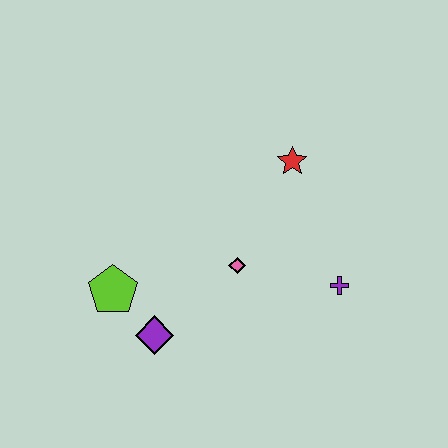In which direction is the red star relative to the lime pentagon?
The red star is to the right of the lime pentagon.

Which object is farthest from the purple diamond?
The red star is farthest from the purple diamond.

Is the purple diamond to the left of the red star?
Yes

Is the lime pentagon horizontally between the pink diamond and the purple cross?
No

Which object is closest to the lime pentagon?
The purple diamond is closest to the lime pentagon.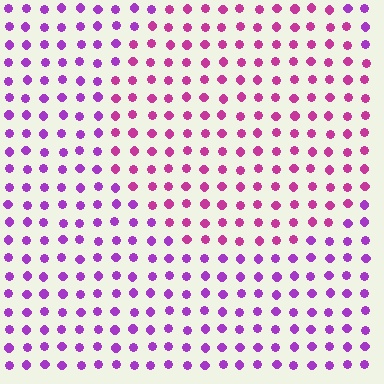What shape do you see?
I see a circle.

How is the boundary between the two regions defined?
The boundary is defined purely by a slight shift in hue (about 32 degrees). Spacing, size, and orientation are identical on both sides.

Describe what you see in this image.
The image is filled with small purple elements in a uniform arrangement. A circle-shaped region is visible where the elements are tinted to a slightly different hue, forming a subtle color boundary.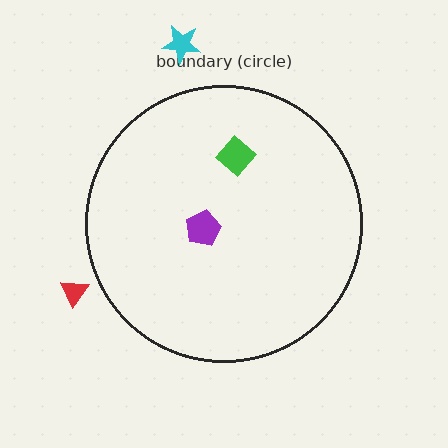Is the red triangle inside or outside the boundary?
Outside.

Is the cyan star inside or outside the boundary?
Outside.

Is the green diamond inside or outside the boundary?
Inside.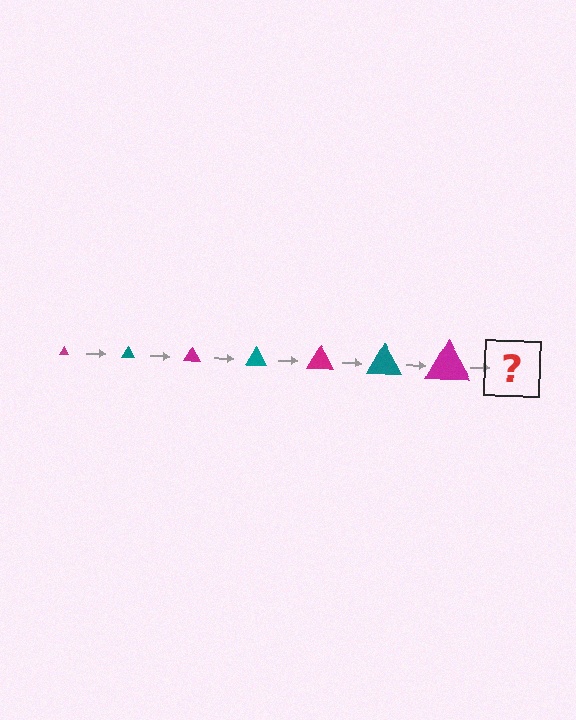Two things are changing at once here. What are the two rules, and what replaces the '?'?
The two rules are that the triangle grows larger each step and the color cycles through magenta and teal. The '?' should be a teal triangle, larger than the previous one.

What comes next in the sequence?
The next element should be a teal triangle, larger than the previous one.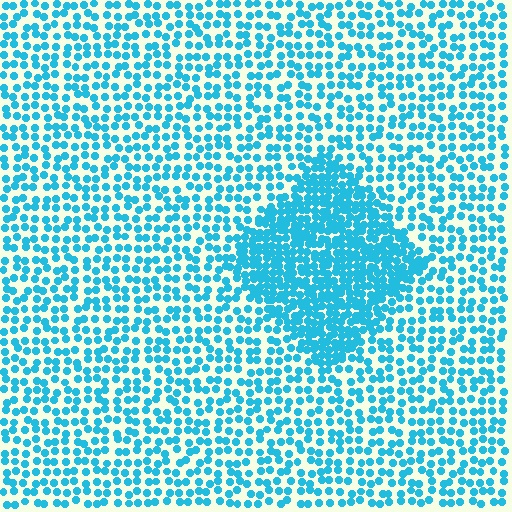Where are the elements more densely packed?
The elements are more densely packed inside the diamond boundary.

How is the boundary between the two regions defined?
The boundary is defined by a change in element density (approximately 2.2x ratio). All elements are the same color, size, and shape.